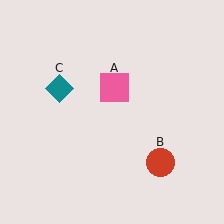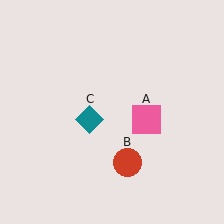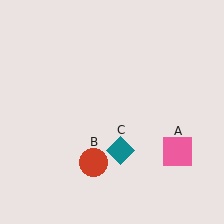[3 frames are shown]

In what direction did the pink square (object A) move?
The pink square (object A) moved down and to the right.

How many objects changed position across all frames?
3 objects changed position: pink square (object A), red circle (object B), teal diamond (object C).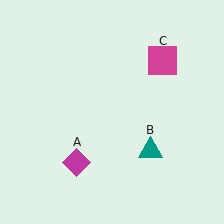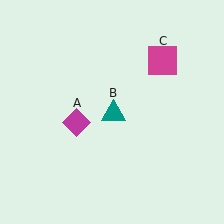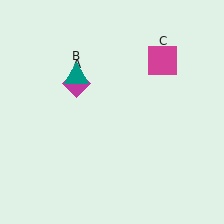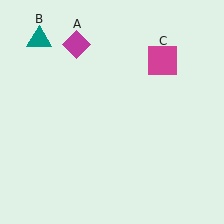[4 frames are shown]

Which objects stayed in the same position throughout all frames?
Magenta square (object C) remained stationary.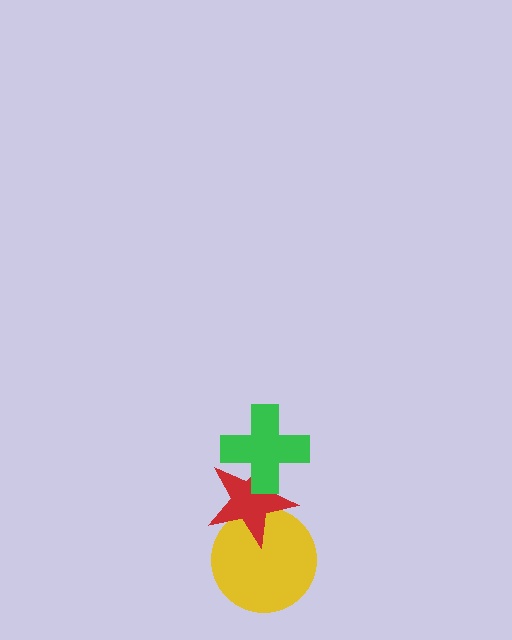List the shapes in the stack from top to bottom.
From top to bottom: the green cross, the red star, the yellow circle.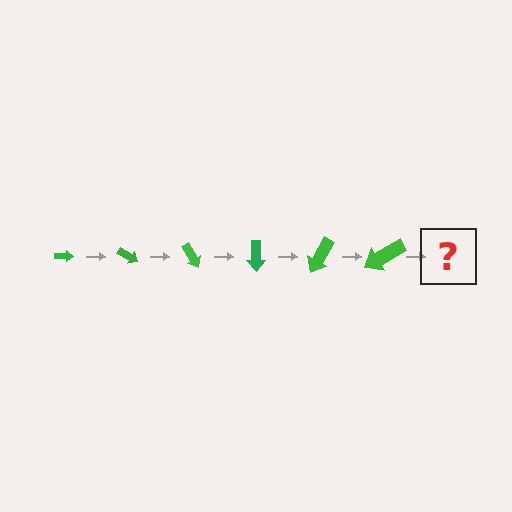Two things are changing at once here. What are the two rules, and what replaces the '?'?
The two rules are that the arrow grows larger each step and it rotates 30 degrees each step. The '?' should be an arrow, larger than the previous one and rotated 180 degrees from the start.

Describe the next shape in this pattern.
It should be an arrow, larger than the previous one and rotated 180 degrees from the start.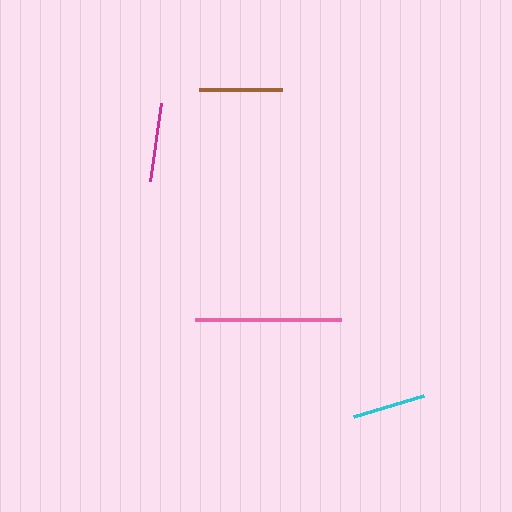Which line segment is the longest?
The pink line is the longest at approximately 145 pixels.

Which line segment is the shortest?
The cyan line is the shortest at approximately 73 pixels.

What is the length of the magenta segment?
The magenta segment is approximately 80 pixels long.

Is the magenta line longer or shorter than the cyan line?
The magenta line is longer than the cyan line.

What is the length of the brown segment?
The brown segment is approximately 83 pixels long.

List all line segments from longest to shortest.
From longest to shortest: pink, brown, magenta, cyan.